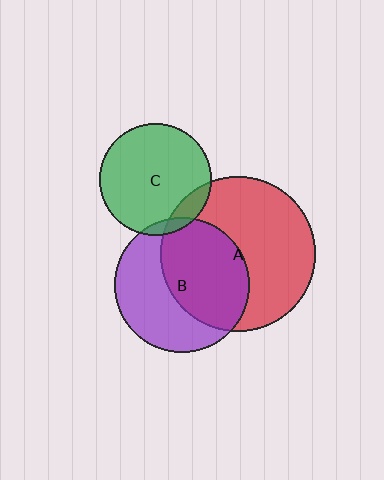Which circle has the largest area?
Circle A (red).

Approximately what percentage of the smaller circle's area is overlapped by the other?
Approximately 50%.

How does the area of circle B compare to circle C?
Approximately 1.4 times.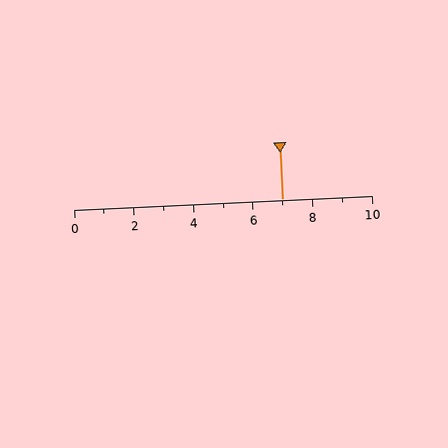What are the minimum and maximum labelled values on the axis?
The axis runs from 0 to 10.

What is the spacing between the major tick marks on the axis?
The major ticks are spaced 2 apart.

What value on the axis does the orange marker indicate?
The marker indicates approximately 7.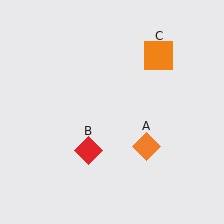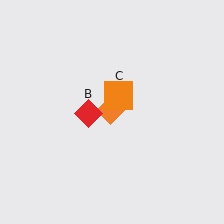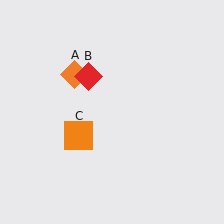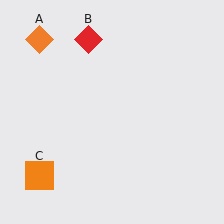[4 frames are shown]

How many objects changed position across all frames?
3 objects changed position: orange diamond (object A), red diamond (object B), orange square (object C).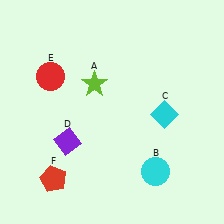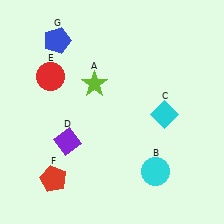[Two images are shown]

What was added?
A blue pentagon (G) was added in Image 2.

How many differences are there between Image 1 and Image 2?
There is 1 difference between the two images.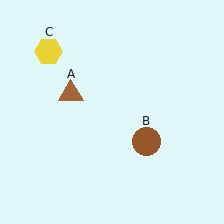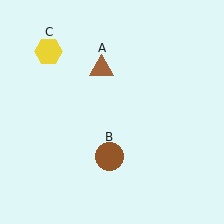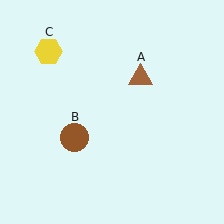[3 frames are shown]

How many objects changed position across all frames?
2 objects changed position: brown triangle (object A), brown circle (object B).